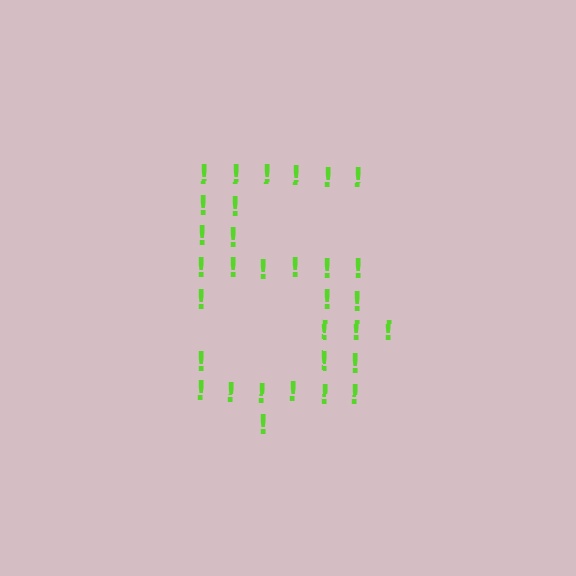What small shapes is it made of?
It is made of small exclamation marks.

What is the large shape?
The large shape is the digit 5.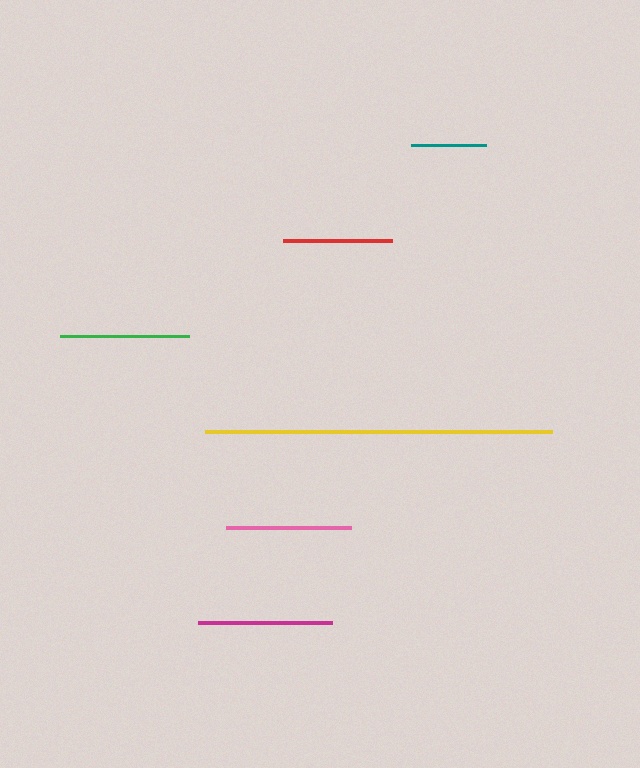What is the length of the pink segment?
The pink segment is approximately 125 pixels long.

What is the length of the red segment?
The red segment is approximately 110 pixels long.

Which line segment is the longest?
The yellow line is the longest at approximately 348 pixels.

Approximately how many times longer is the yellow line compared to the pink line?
The yellow line is approximately 2.8 times the length of the pink line.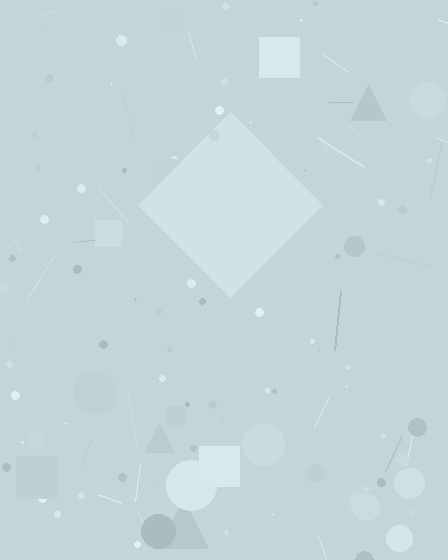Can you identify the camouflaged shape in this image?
The camouflaged shape is a diamond.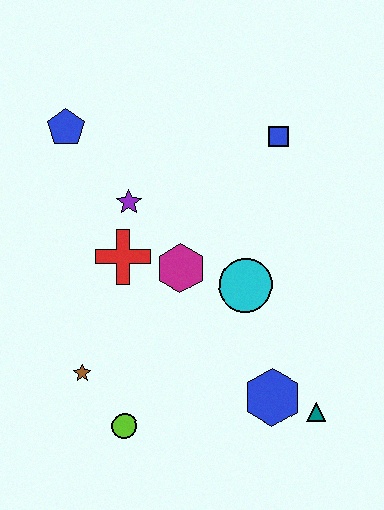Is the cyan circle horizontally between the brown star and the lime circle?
No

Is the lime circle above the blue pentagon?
No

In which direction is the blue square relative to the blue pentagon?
The blue square is to the right of the blue pentagon.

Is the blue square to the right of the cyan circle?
Yes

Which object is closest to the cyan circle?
The magenta hexagon is closest to the cyan circle.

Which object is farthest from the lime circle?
The blue square is farthest from the lime circle.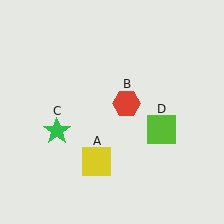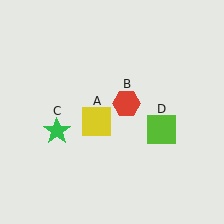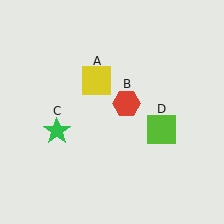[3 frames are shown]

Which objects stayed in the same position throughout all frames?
Red hexagon (object B) and green star (object C) and lime square (object D) remained stationary.